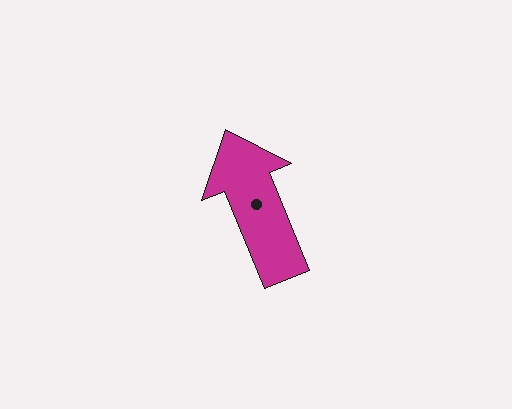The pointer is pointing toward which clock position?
Roughly 11 o'clock.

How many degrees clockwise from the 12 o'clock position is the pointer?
Approximately 338 degrees.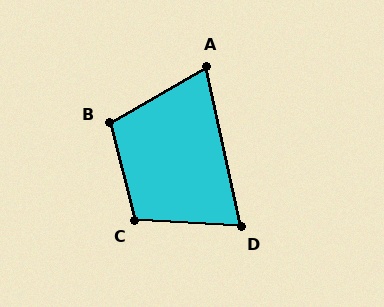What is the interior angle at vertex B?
Approximately 106 degrees (obtuse).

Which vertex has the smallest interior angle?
A, at approximately 72 degrees.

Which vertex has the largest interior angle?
C, at approximately 108 degrees.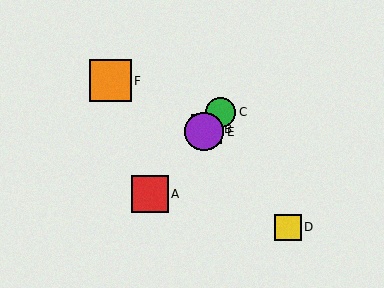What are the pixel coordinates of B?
Object B is at (206, 129).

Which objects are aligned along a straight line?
Objects A, B, C, E are aligned along a straight line.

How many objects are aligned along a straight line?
4 objects (A, B, C, E) are aligned along a straight line.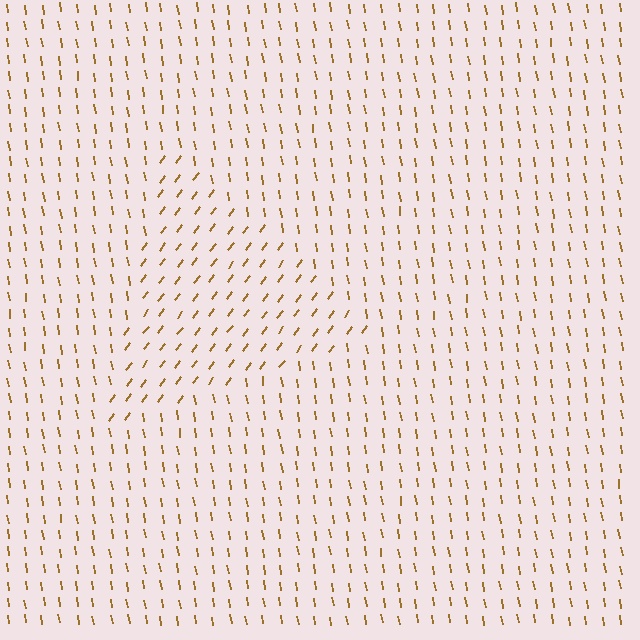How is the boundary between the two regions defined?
The boundary is defined purely by a change in line orientation (approximately 45 degrees difference). All lines are the same color and thickness.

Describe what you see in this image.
The image is filled with small brown line segments. A triangle region in the image has lines oriented differently from the surrounding lines, creating a visible texture boundary.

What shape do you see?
I see a triangle.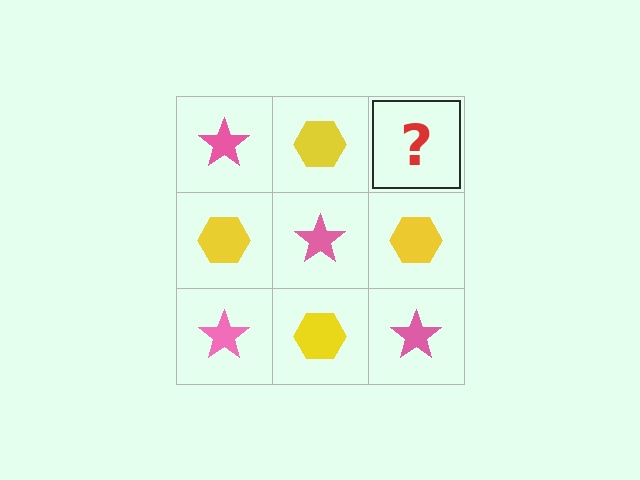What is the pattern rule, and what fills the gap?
The rule is that it alternates pink star and yellow hexagon in a checkerboard pattern. The gap should be filled with a pink star.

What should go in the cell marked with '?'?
The missing cell should contain a pink star.